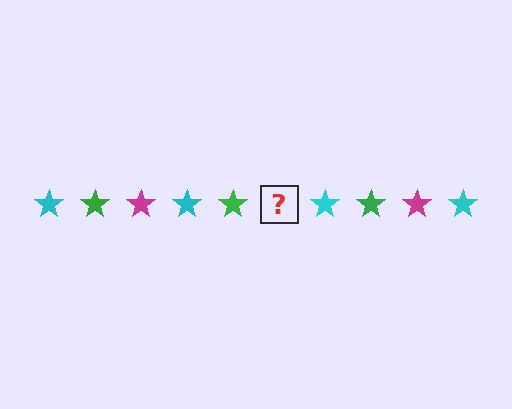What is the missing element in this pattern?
The missing element is a magenta star.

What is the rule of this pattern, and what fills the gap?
The rule is that the pattern cycles through cyan, green, magenta stars. The gap should be filled with a magenta star.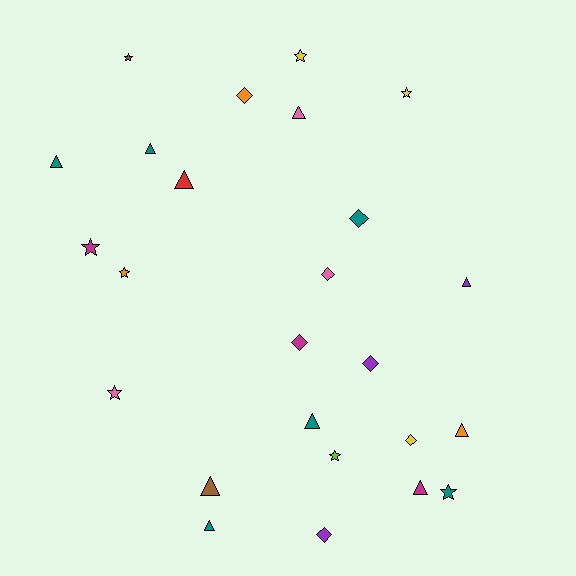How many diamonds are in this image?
There are 7 diamonds.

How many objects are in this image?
There are 25 objects.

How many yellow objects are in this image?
There are 3 yellow objects.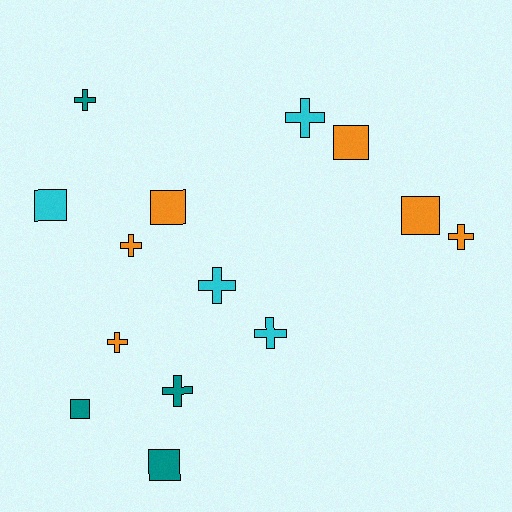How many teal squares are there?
There are 2 teal squares.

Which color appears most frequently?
Orange, with 6 objects.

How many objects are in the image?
There are 14 objects.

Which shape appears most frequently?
Cross, with 8 objects.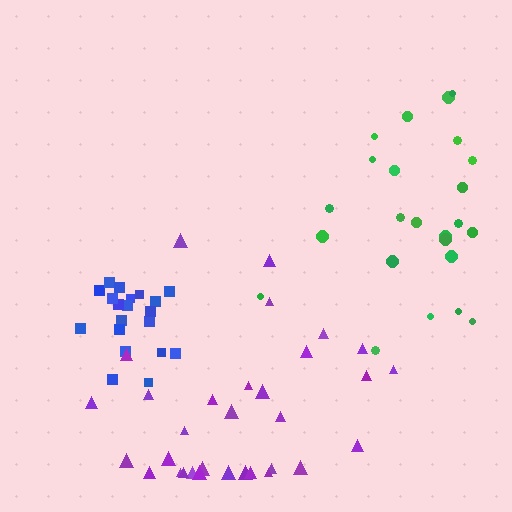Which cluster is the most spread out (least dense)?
Green.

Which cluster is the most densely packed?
Blue.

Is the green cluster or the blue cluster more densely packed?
Blue.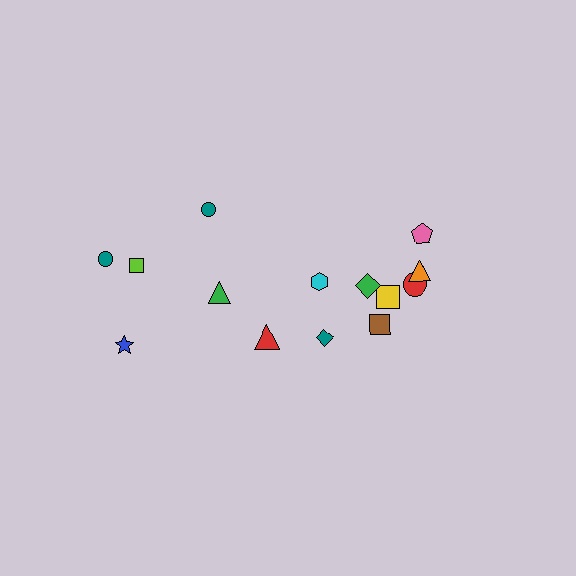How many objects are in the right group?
There are 8 objects.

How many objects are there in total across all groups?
There are 14 objects.